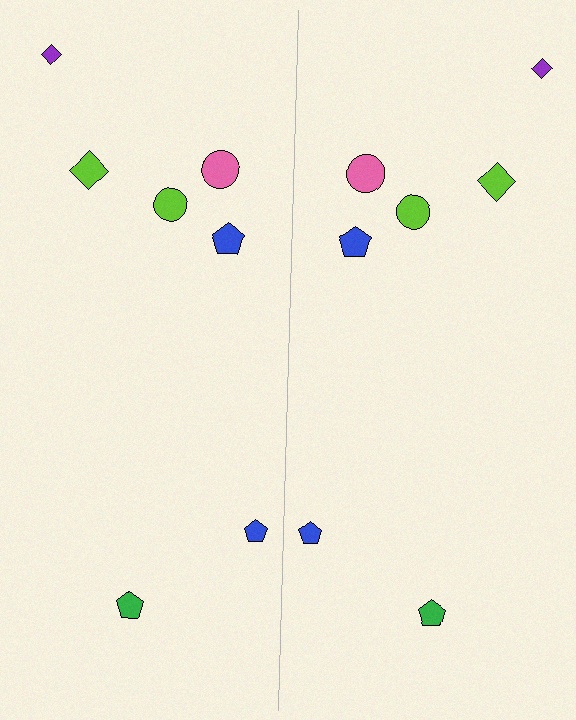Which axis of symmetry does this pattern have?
The pattern has a vertical axis of symmetry running through the center of the image.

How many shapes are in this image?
There are 14 shapes in this image.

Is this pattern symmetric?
Yes, this pattern has bilateral (reflection) symmetry.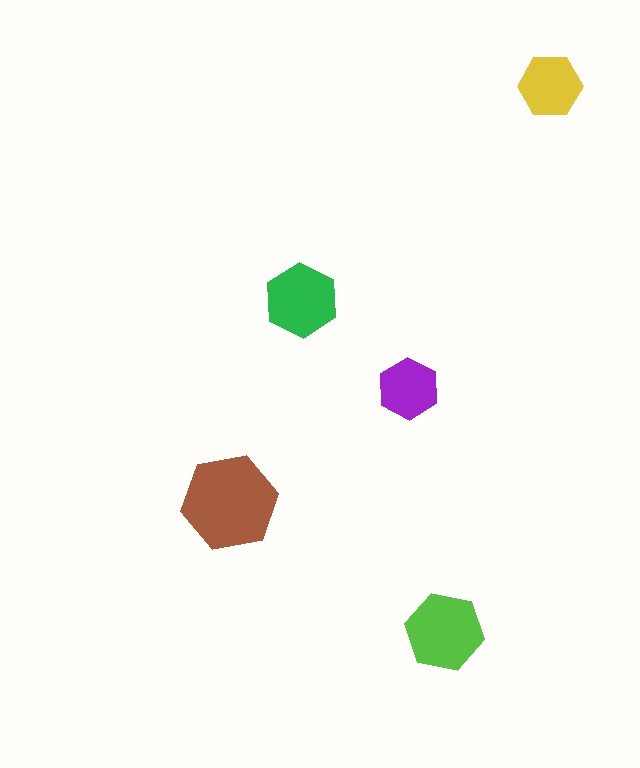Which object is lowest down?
The lime hexagon is bottommost.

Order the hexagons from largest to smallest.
the brown one, the lime one, the green one, the yellow one, the purple one.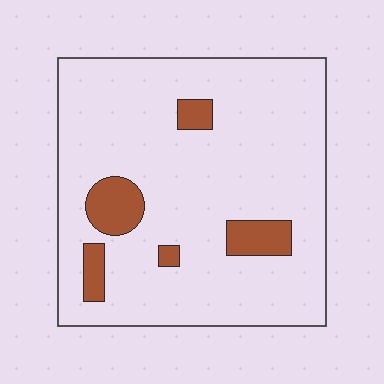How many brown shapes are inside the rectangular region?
5.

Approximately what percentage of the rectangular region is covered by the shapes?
Approximately 10%.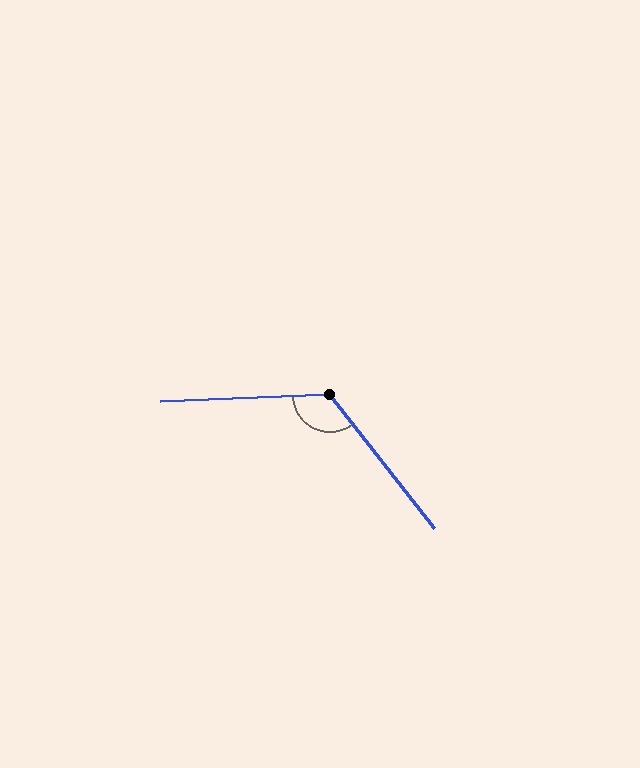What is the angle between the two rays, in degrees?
Approximately 126 degrees.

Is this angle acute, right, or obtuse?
It is obtuse.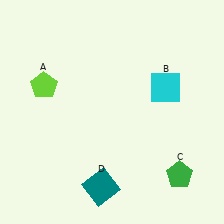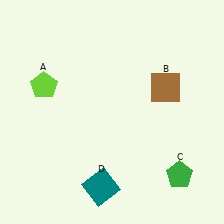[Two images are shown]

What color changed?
The square (B) changed from cyan in Image 1 to brown in Image 2.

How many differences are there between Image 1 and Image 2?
There is 1 difference between the two images.